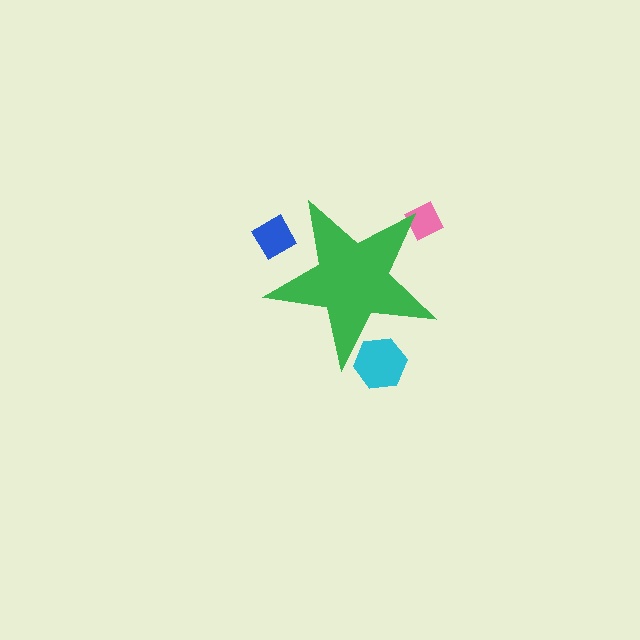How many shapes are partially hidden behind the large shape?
3 shapes are partially hidden.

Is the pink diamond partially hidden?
Yes, the pink diamond is partially hidden behind the green star.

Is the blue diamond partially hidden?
Yes, the blue diamond is partially hidden behind the green star.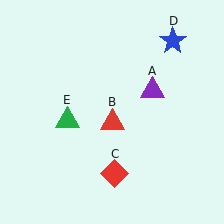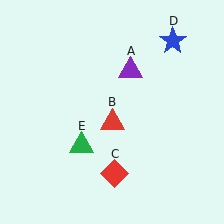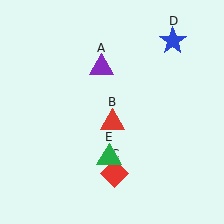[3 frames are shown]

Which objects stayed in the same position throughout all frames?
Red triangle (object B) and red diamond (object C) and blue star (object D) remained stationary.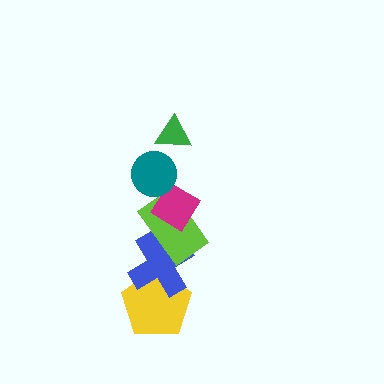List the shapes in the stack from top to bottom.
From top to bottom: the green triangle, the teal circle, the magenta diamond, the lime rectangle, the blue cross, the yellow pentagon.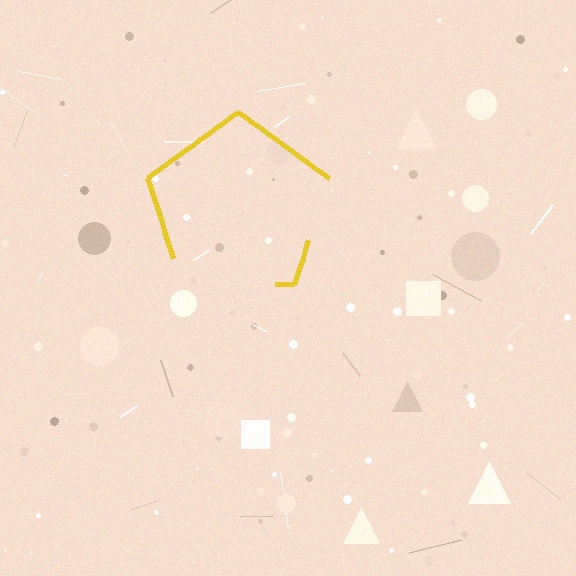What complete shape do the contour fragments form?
The contour fragments form a pentagon.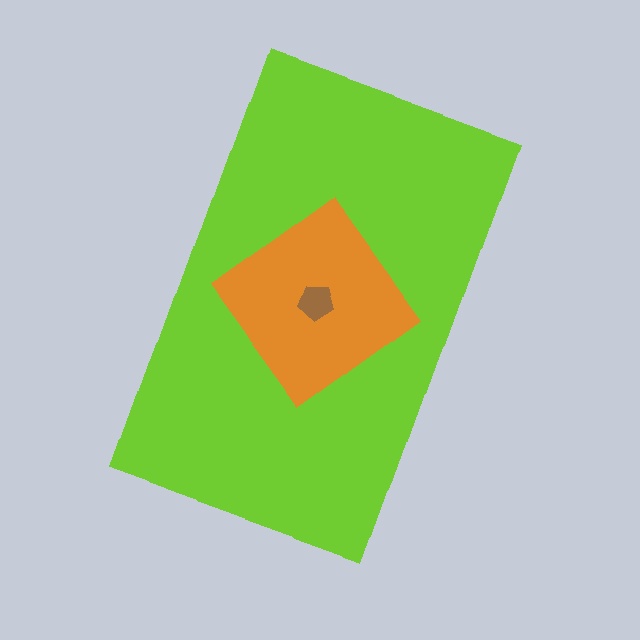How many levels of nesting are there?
3.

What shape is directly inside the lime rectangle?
The orange diamond.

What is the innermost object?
The brown pentagon.